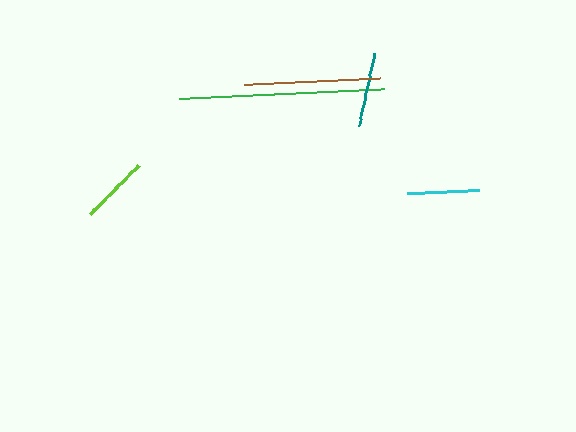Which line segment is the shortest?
The lime line is the shortest at approximately 69 pixels.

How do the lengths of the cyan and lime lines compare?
The cyan and lime lines are approximately the same length.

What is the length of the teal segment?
The teal segment is approximately 75 pixels long.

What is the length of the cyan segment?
The cyan segment is approximately 72 pixels long.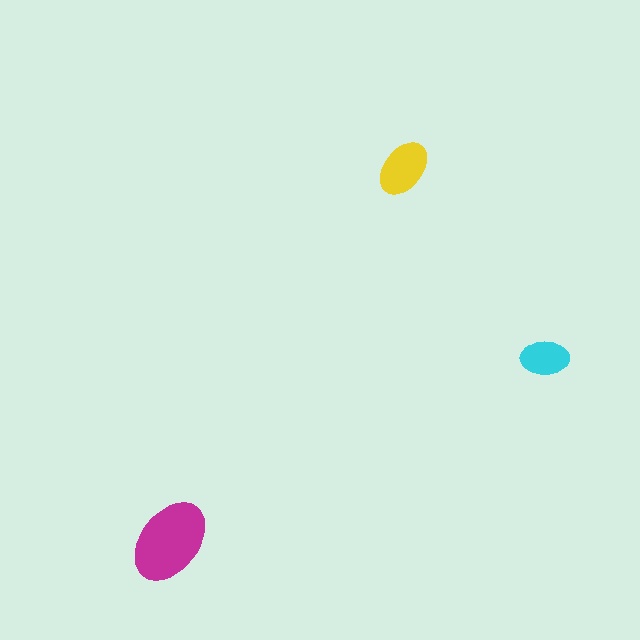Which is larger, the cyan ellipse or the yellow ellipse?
The yellow one.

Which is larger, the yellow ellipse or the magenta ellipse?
The magenta one.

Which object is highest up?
The yellow ellipse is topmost.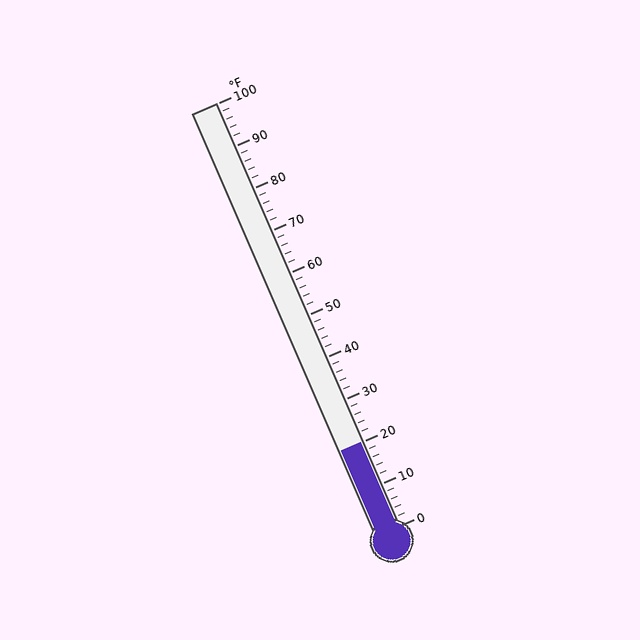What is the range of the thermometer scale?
The thermometer scale ranges from 0°F to 100°F.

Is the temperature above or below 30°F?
The temperature is below 30°F.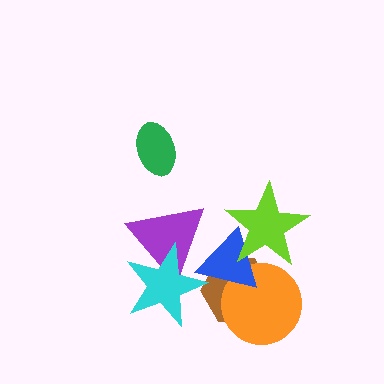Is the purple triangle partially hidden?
Yes, it is partially covered by another shape.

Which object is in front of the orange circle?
The blue triangle is in front of the orange circle.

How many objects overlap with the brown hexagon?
4 objects overlap with the brown hexagon.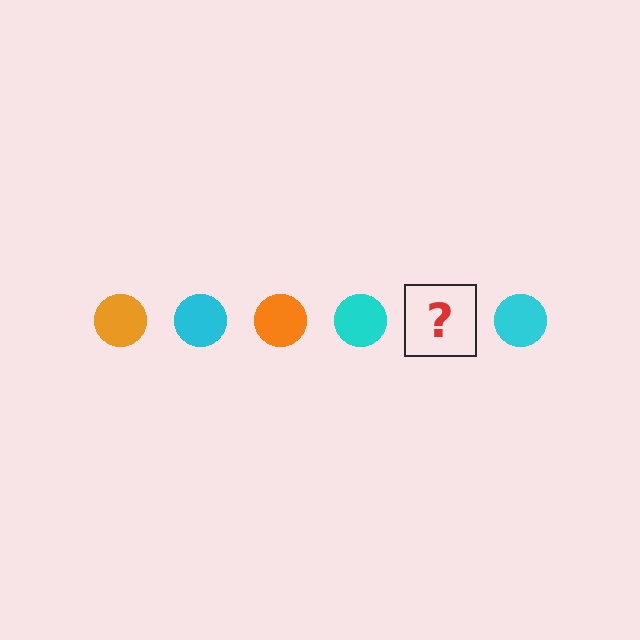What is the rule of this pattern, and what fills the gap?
The rule is that the pattern cycles through orange, cyan circles. The gap should be filled with an orange circle.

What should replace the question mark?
The question mark should be replaced with an orange circle.